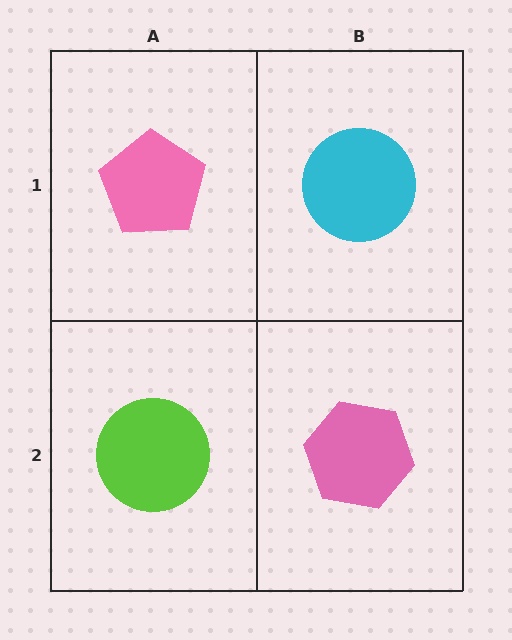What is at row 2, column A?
A lime circle.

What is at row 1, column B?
A cyan circle.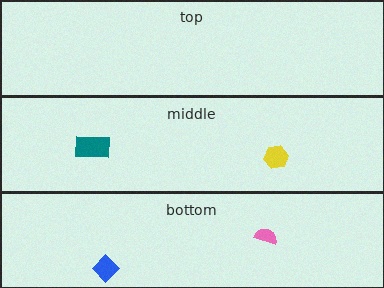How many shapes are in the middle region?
2.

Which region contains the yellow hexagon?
The middle region.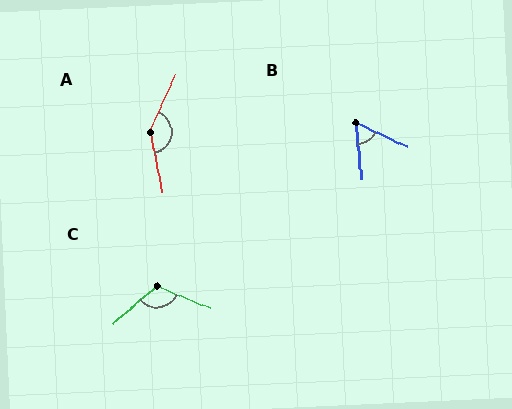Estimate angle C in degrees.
Approximately 117 degrees.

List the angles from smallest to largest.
B (59°), C (117°), A (144°).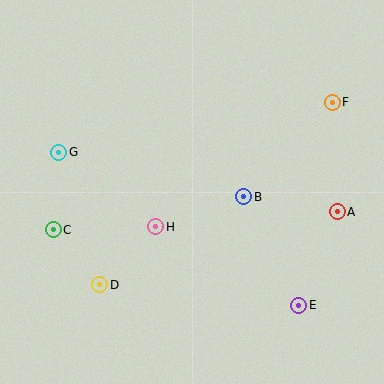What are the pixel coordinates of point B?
Point B is at (244, 197).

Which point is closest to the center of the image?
Point H at (156, 227) is closest to the center.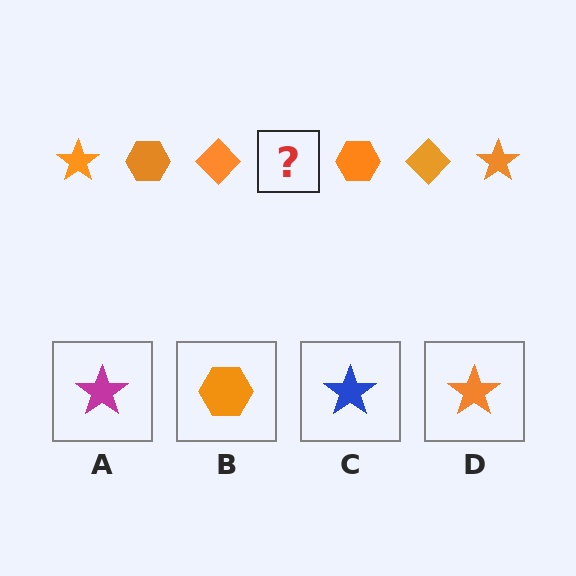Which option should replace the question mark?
Option D.